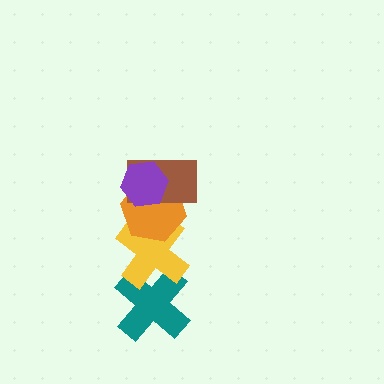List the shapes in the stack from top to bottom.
From top to bottom: the purple hexagon, the brown rectangle, the orange hexagon, the yellow cross, the teal cross.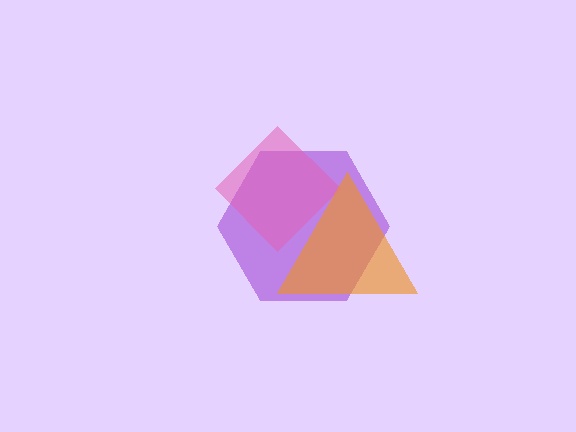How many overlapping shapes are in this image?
There are 3 overlapping shapes in the image.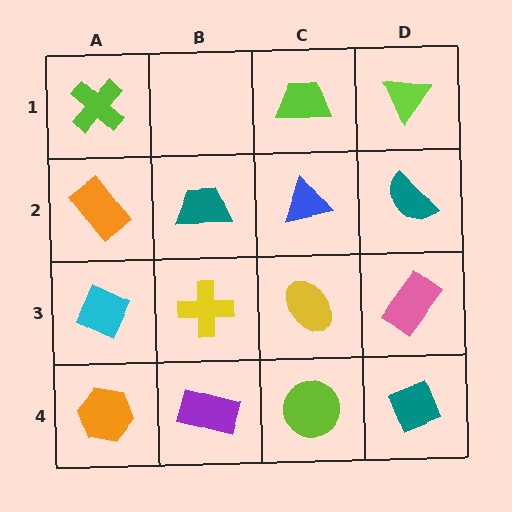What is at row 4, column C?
A lime circle.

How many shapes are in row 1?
3 shapes.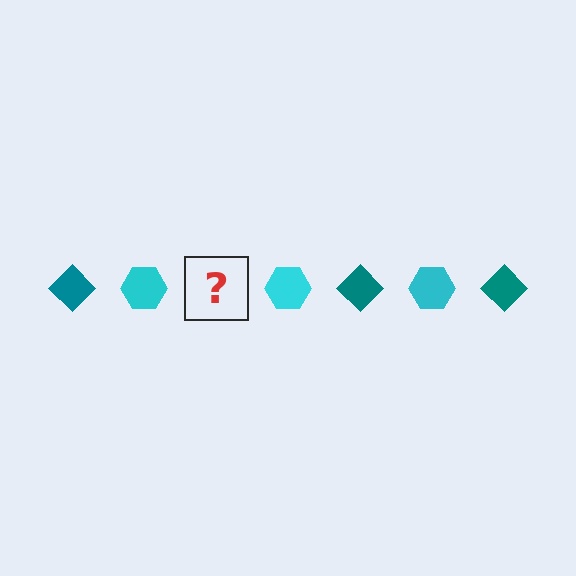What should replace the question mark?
The question mark should be replaced with a teal diamond.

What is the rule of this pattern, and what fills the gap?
The rule is that the pattern alternates between teal diamond and cyan hexagon. The gap should be filled with a teal diamond.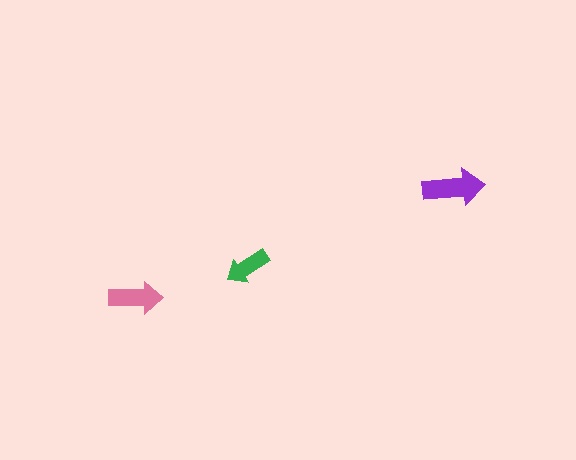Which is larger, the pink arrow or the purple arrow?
The purple one.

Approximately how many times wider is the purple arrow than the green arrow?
About 1.5 times wider.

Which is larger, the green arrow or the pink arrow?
The pink one.